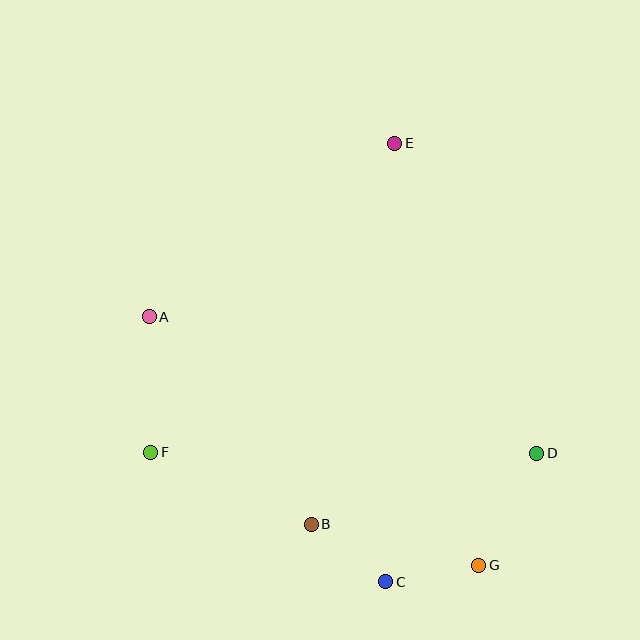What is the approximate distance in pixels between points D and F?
The distance between D and F is approximately 386 pixels.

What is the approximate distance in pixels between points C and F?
The distance between C and F is approximately 268 pixels.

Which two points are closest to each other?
Points C and G are closest to each other.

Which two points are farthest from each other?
Points C and E are farthest from each other.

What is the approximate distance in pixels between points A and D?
The distance between A and D is approximately 411 pixels.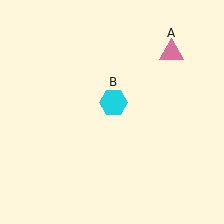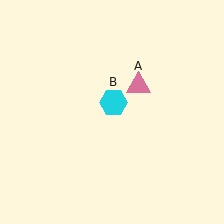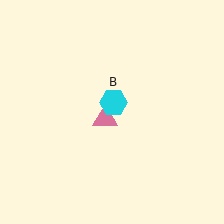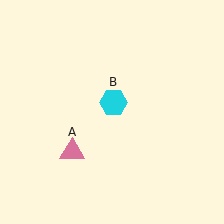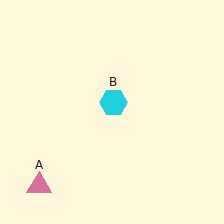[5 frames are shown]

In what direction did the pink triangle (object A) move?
The pink triangle (object A) moved down and to the left.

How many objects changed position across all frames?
1 object changed position: pink triangle (object A).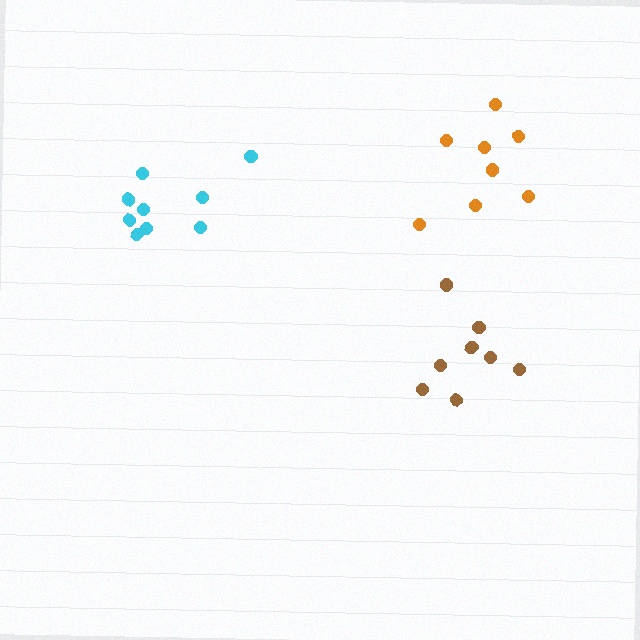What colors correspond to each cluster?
The clusters are colored: brown, orange, cyan.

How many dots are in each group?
Group 1: 8 dots, Group 2: 8 dots, Group 3: 9 dots (25 total).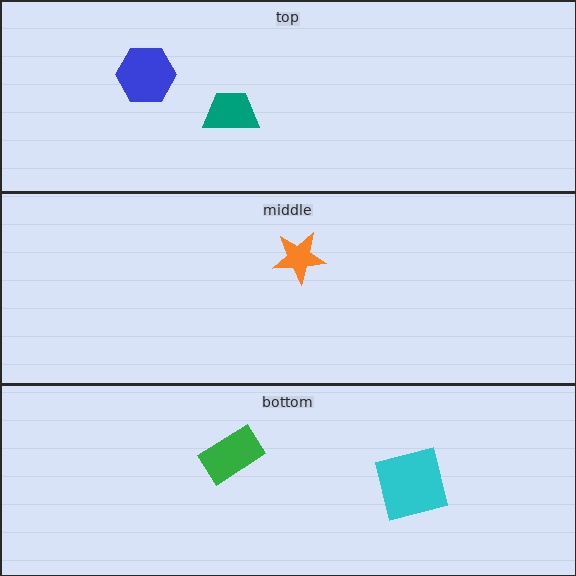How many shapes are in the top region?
2.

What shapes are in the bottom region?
The cyan square, the green rectangle.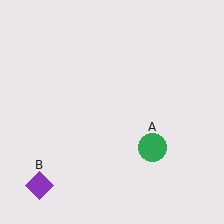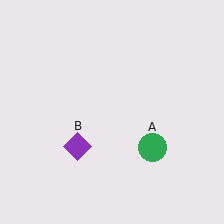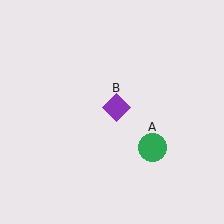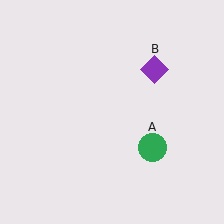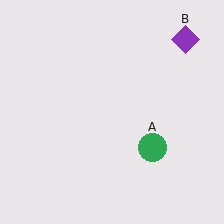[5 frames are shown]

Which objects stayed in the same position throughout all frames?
Green circle (object A) remained stationary.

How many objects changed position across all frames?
1 object changed position: purple diamond (object B).